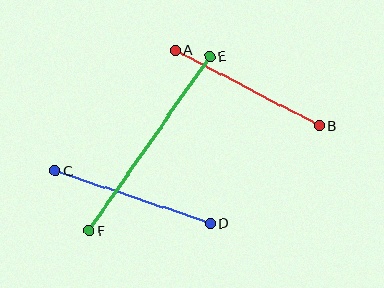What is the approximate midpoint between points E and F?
The midpoint is at approximately (149, 143) pixels.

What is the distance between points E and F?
The distance is approximately 211 pixels.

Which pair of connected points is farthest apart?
Points E and F are farthest apart.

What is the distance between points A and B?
The distance is approximately 162 pixels.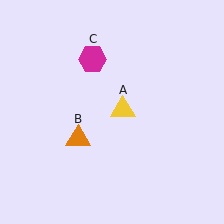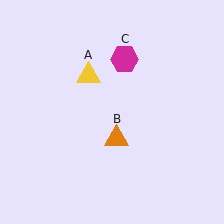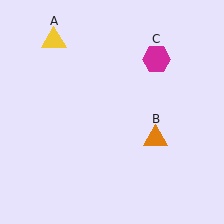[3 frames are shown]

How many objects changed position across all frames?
3 objects changed position: yellow triangle (object A), orange triangle (object B), magenta hexagon (object C).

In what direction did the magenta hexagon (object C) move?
The magenta hexagon (object C) moved right.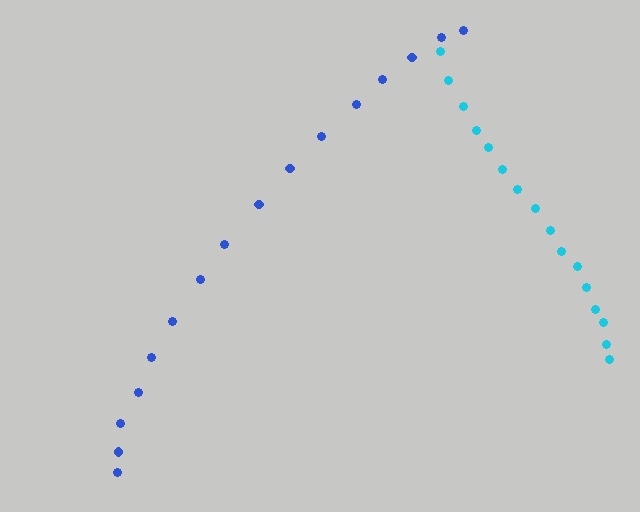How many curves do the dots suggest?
There are 2 distinct paths.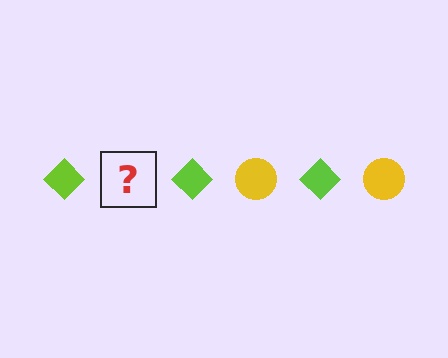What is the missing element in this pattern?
The missing element is a yellow circle.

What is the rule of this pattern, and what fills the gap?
The rule is that the pattern alternates between lime diamond and yellow circle. The gap should be filled with a yellow circle.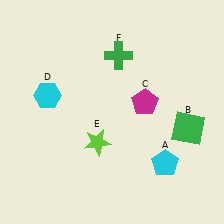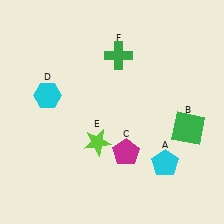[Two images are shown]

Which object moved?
The magenta pentagon (C) moved down.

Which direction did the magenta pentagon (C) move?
The magenta pentagon (C) moved down.